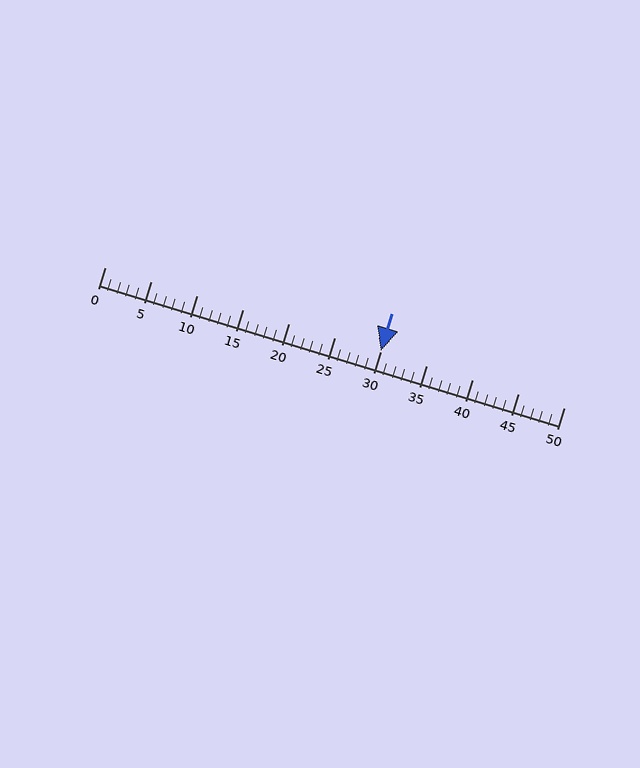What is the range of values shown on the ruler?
The ruler shows values from 0 to 50.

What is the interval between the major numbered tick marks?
The major tick marks are spaced 5 units apart.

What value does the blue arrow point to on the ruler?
The blue arrow points to approximately 30.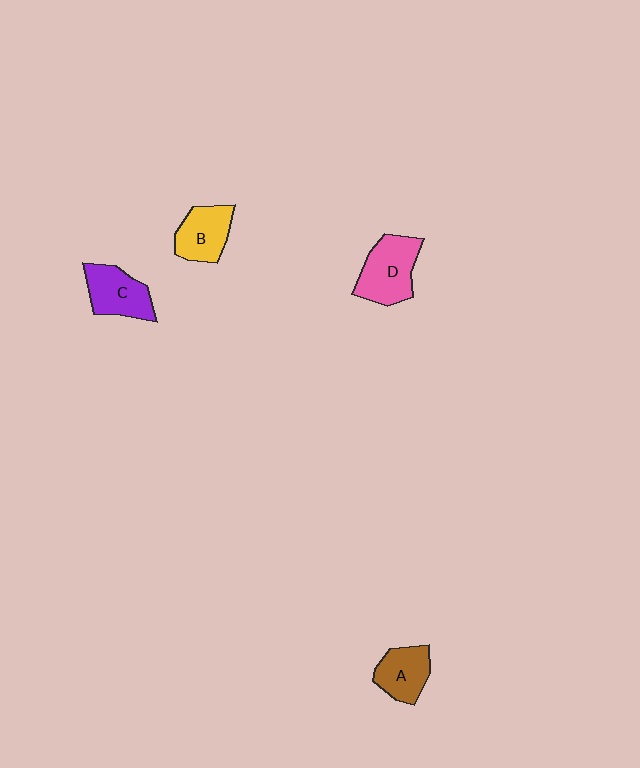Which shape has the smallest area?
Shape A (brown).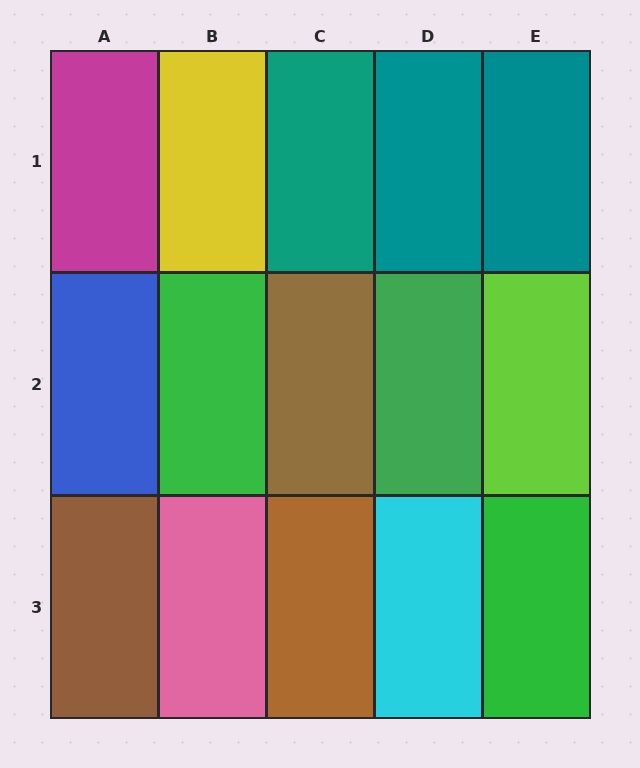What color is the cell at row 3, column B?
Pink.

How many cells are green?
3 cells are green.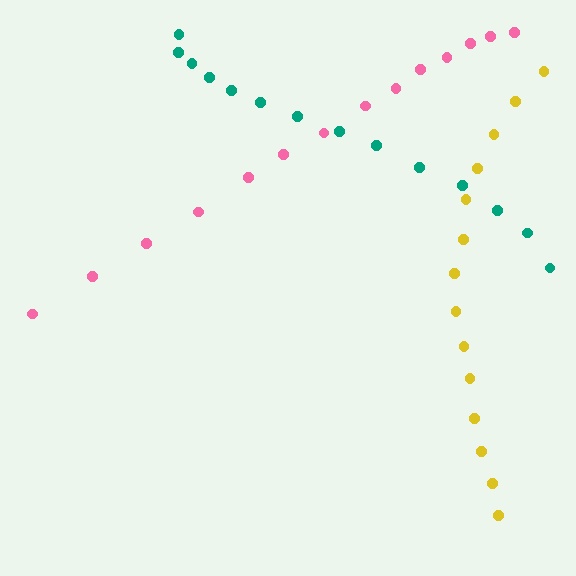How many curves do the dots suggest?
There are 3 distinct paths.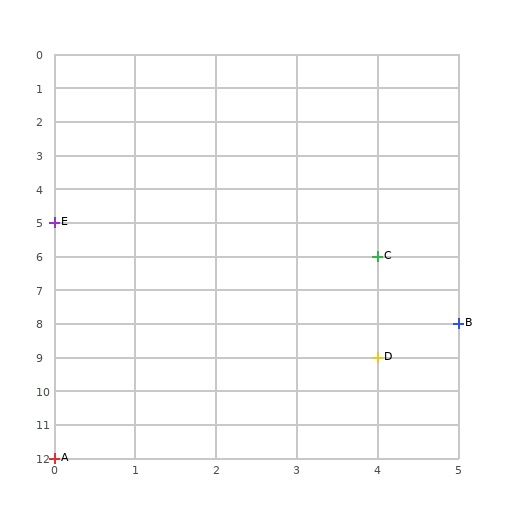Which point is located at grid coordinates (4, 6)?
Point C is at (4, 6).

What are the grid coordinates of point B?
Point B is at grid coordinates (5, 8).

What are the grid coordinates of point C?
Point C is at grid coordinates (4, 6).